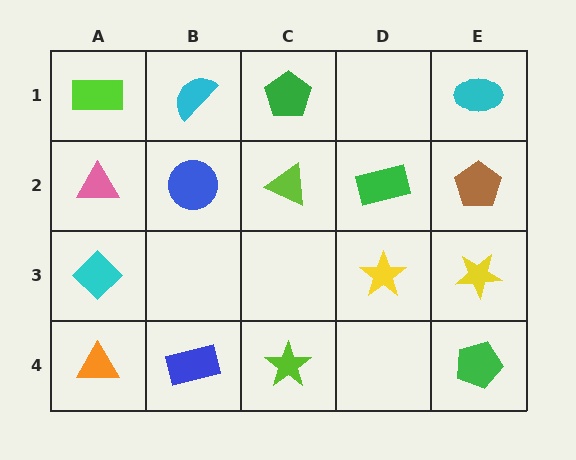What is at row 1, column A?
A lime rectangle.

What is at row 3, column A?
A cyan diamond.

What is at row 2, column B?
A blue circle.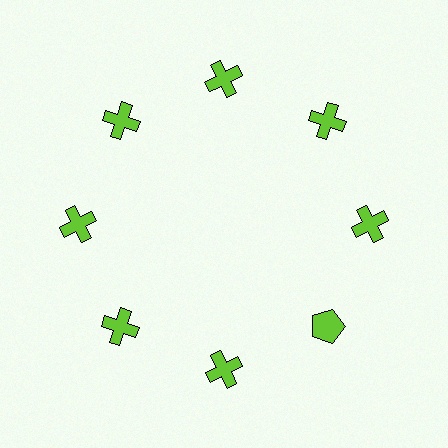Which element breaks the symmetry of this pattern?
The lime pentagon at roughly the 4 o'clock position breaks the symmetry. All other shapes are lime crosses.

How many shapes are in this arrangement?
There are 8 shapes arranged in a ring pattern.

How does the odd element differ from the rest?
It has a different shape: pentagon instead of cross.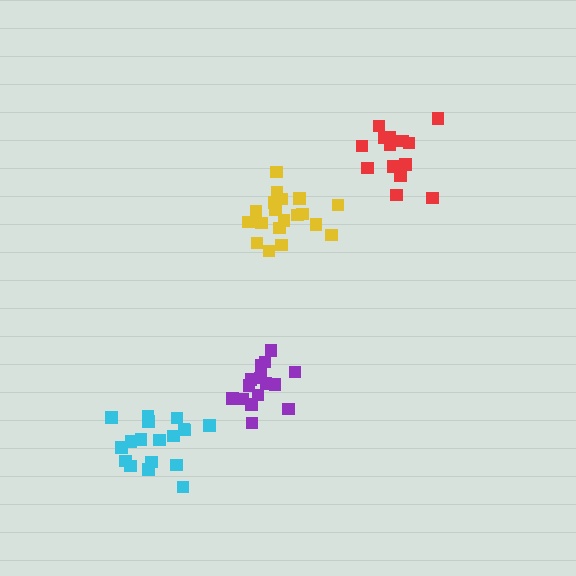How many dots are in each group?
Group 1: 15 dots, Group 2: 20 dots, Group 3: 18 dots, Group 4: 14 dots (67 total).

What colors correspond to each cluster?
The clusters are colored: purple, yellow, cyan, red.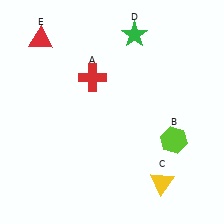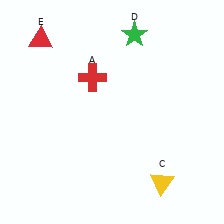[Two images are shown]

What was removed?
The lime hexagon (B) was removed in Image 2.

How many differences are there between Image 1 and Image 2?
There is 1 difference between the two images.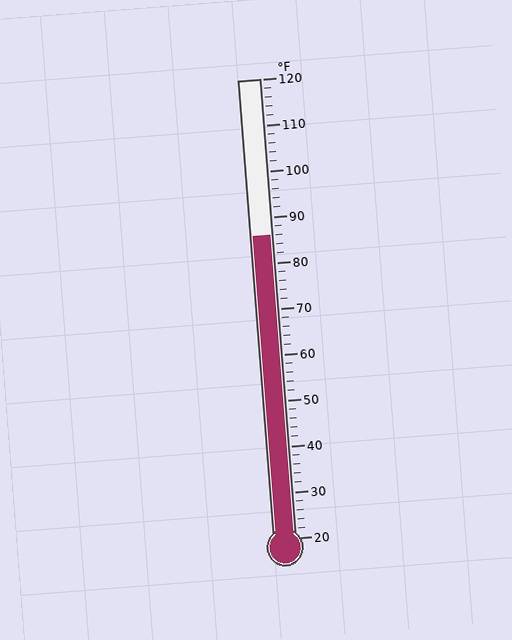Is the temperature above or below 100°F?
The temperature is below 100°F.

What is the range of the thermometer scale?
The thermometer scale ranges from 20°F to 120°F.